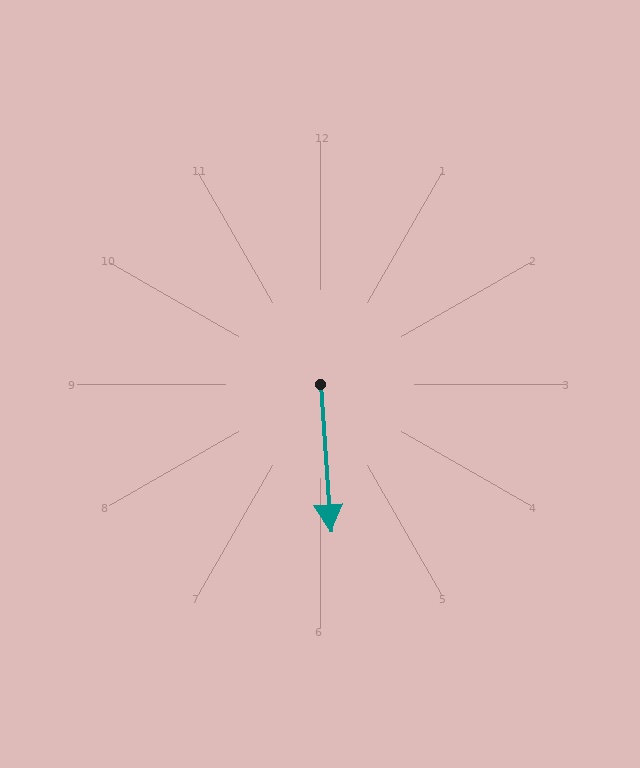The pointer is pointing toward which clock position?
Roughly 6 o'clock.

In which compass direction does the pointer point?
South.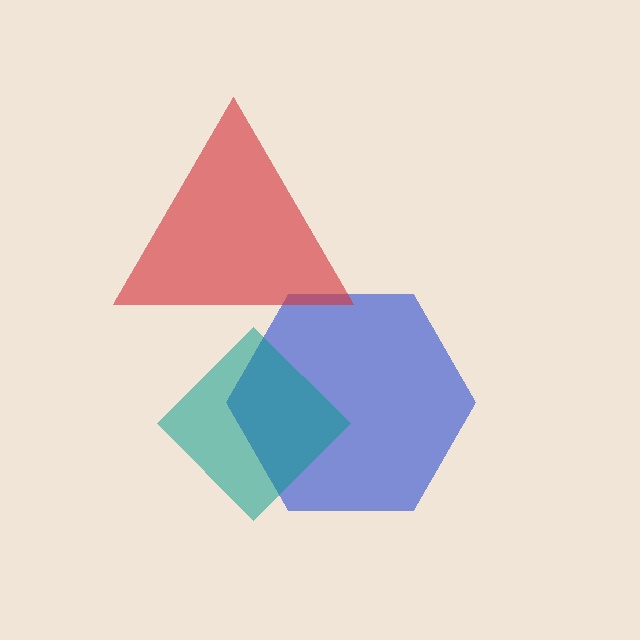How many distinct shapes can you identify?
There are 3 distinct shapes: a blue hexagon, a teal diamond, a red triangle.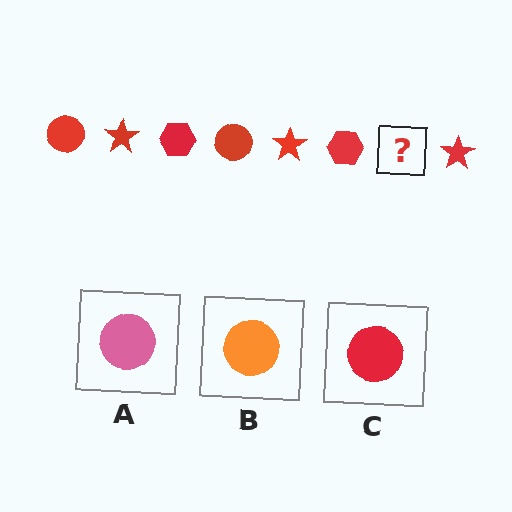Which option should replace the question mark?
Option C.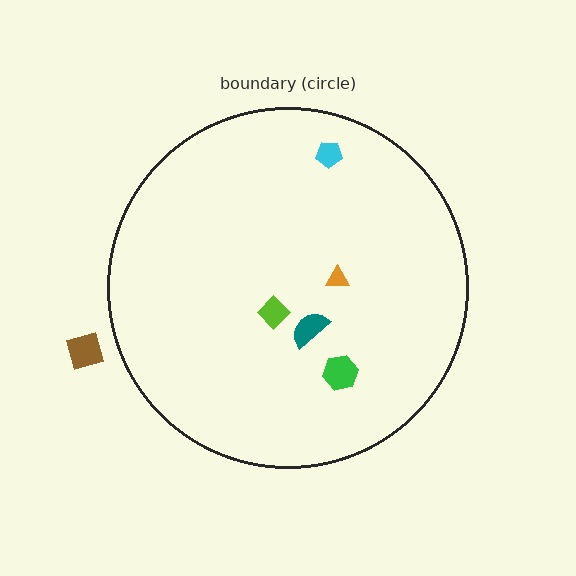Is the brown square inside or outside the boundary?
Outside.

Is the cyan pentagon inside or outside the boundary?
Inside.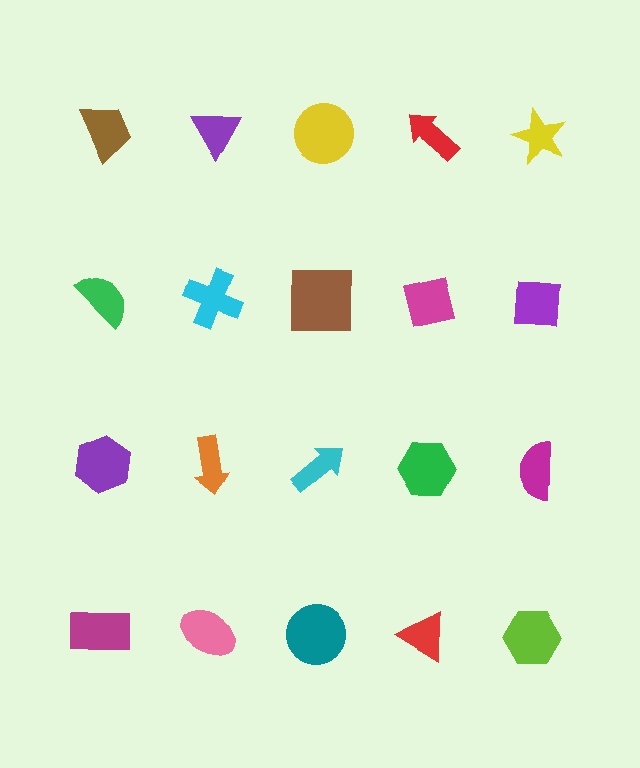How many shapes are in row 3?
5 shapes.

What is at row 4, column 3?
A teal circle.